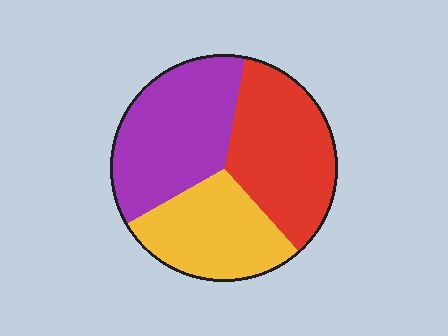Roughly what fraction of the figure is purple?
Purple covers roughly 35% of the figure.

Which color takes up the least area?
Yellow, at roughly 30%.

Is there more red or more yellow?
Red.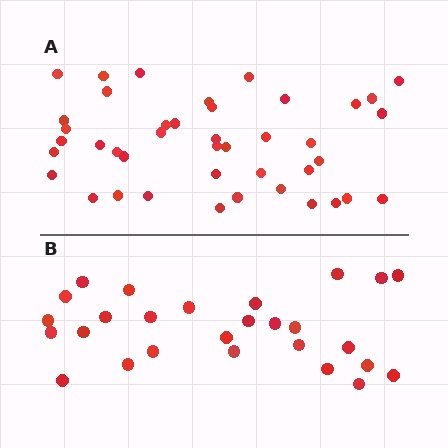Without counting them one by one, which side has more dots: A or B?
Region A (the top region) has more dots.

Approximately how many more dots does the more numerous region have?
Region A has approximately 15 more dots than region B.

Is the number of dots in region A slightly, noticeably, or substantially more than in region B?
Region A has substantially more. The ratio is roughly 1.6 to 1.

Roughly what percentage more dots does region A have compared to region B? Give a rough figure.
About 55% more.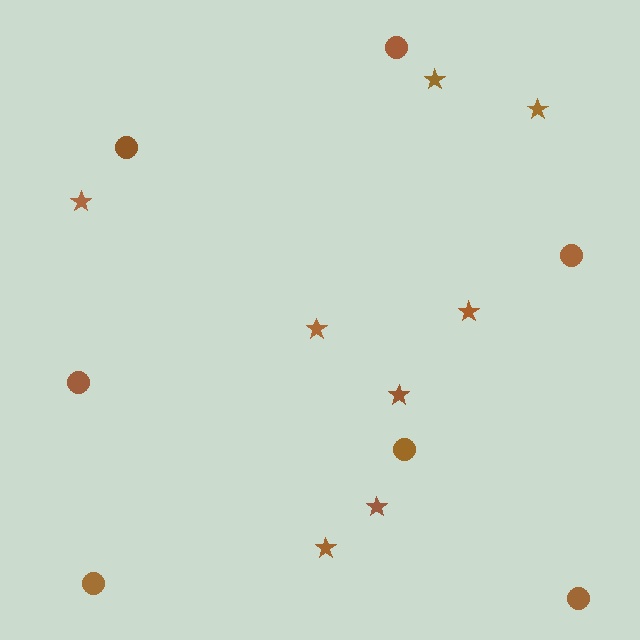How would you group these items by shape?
There are 2 groups: one group of stars (8) and one group of circles (7).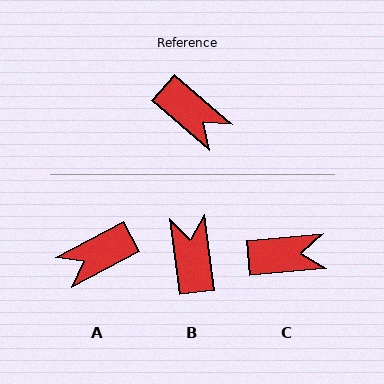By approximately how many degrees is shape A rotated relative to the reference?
Approximately 111 degrees clockwise.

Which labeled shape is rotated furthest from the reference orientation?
B, about 138 degrees away.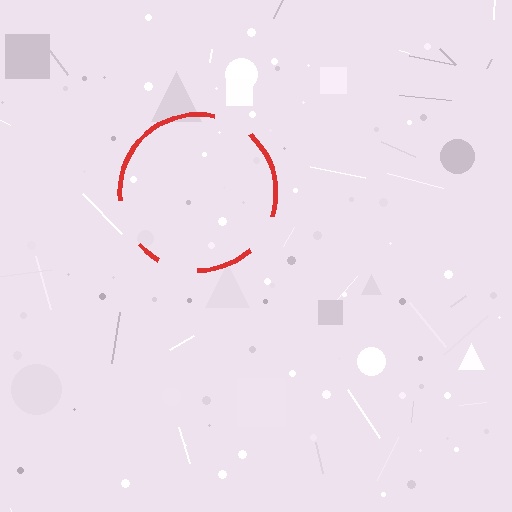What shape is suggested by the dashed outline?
The dashed outline suggests a circle.